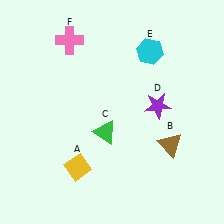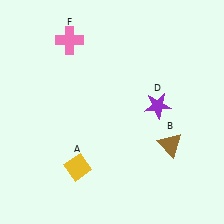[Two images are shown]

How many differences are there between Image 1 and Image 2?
There are 2 differences between the two images.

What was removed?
The green triangle (C), the cyan hexagon (E) were removed in Image 2.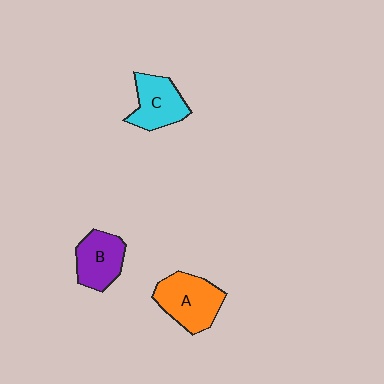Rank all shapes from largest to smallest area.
From largest to smallest: A (orange), C (cyan), B (purple).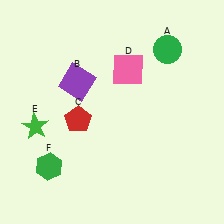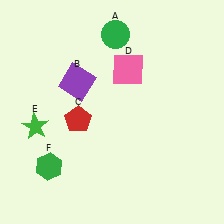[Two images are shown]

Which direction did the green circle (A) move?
The green circle (A) moved left.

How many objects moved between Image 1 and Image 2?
1 object moved between the two images.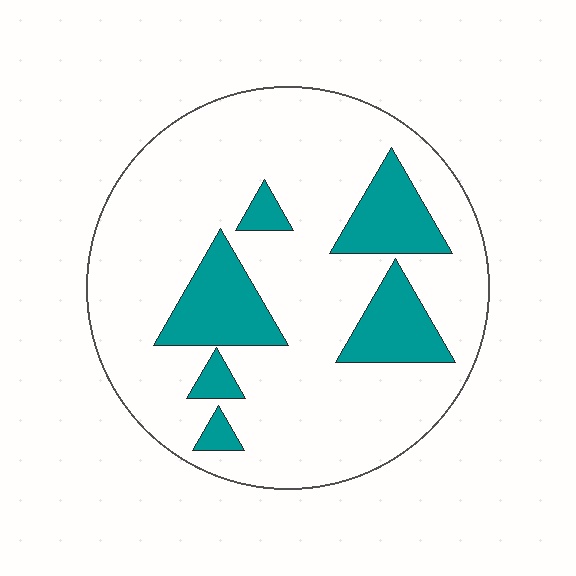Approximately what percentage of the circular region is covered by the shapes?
Approximately 20%.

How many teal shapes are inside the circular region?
6.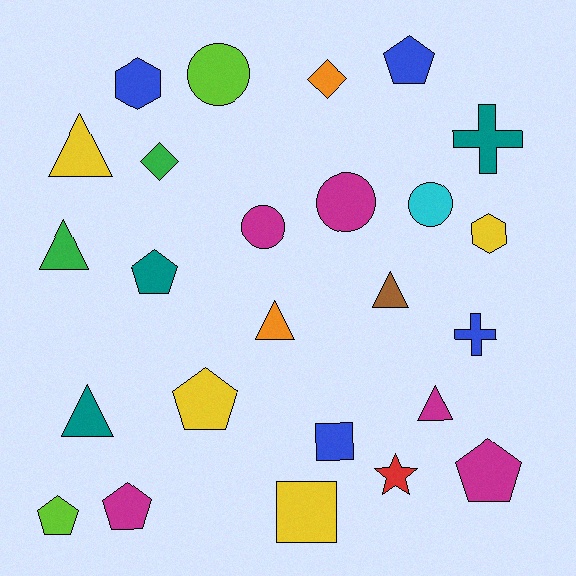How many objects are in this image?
There are 25 objects.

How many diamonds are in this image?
There are 2 diamonds.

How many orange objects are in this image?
There are 2 orange objects.